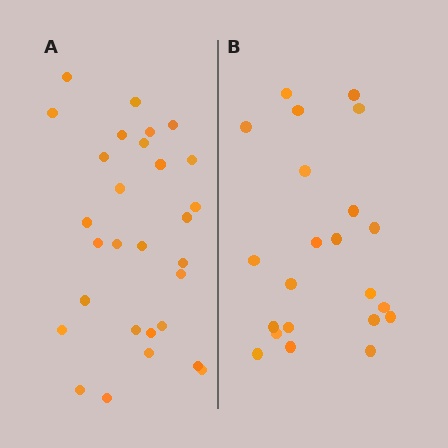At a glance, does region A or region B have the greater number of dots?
Region A (the left region) has more dots.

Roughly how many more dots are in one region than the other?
Region A has roughly 8 or so more dots than region B.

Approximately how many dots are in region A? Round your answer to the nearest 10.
About 30 dots. (The exact count is 29, which rounds to 30.)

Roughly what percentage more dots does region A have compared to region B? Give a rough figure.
About 30% more.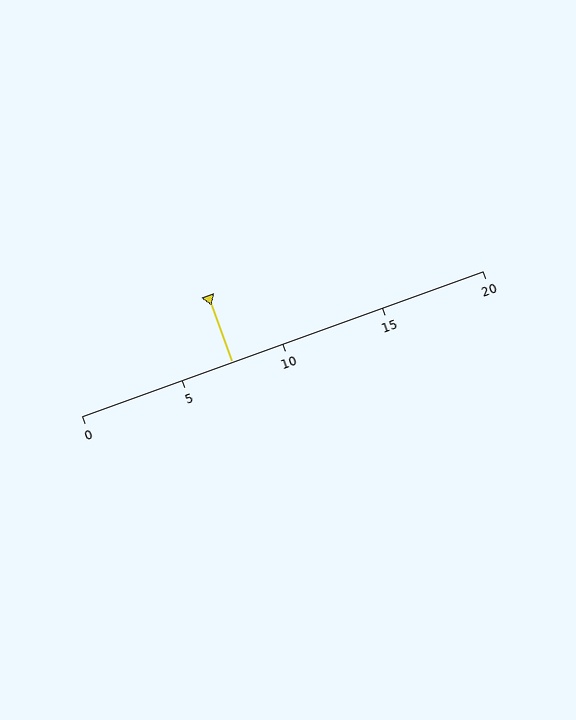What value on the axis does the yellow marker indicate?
The marker indicates approximately 7.5.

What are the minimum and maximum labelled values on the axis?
The axis runs from 0 to 20.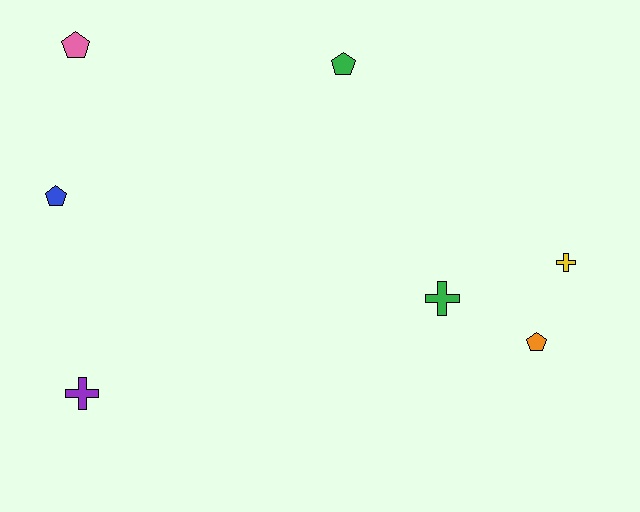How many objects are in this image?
There are 7 objects.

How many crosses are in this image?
There are 3 crosses.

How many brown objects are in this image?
There are no brown objects.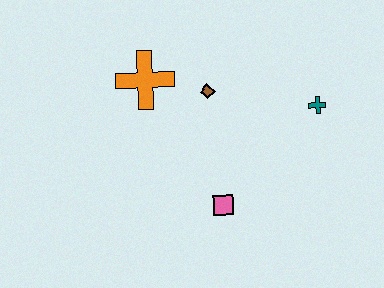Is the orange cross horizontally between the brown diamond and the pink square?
No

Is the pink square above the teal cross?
No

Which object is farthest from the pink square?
The orange cross is farthest from the pink square.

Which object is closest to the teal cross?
The brown diamond is closest to the teal cross.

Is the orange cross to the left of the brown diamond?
Yes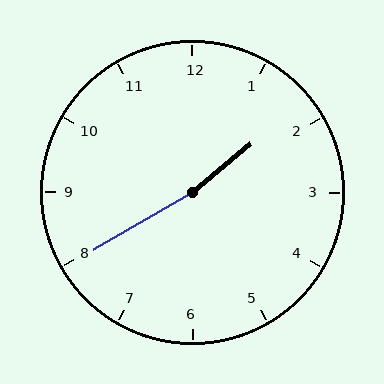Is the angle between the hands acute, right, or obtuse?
It is obtuse.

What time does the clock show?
1:40.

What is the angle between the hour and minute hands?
Approximately 170 degrees.